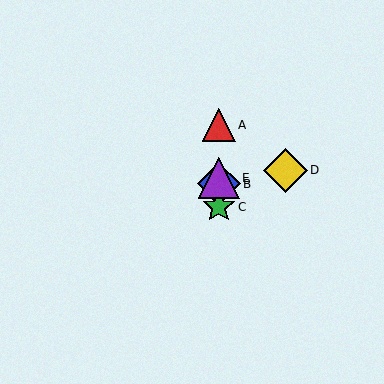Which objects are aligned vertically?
Objects A, B, C, E are aligned vertically.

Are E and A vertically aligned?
Yes, both are at x≈219.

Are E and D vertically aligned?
No, E is at x≈219 and D is at x≈285.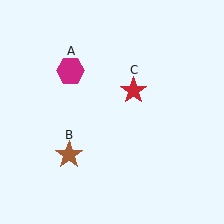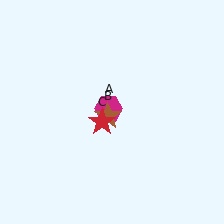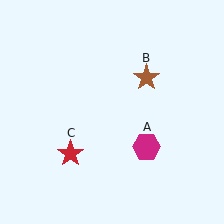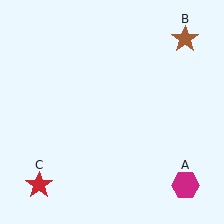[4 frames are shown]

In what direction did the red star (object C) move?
The red star (object C) moved down and to the left.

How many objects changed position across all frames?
3 objects changed position: magenta hexagon (object A), brown star (object B), red star (object C).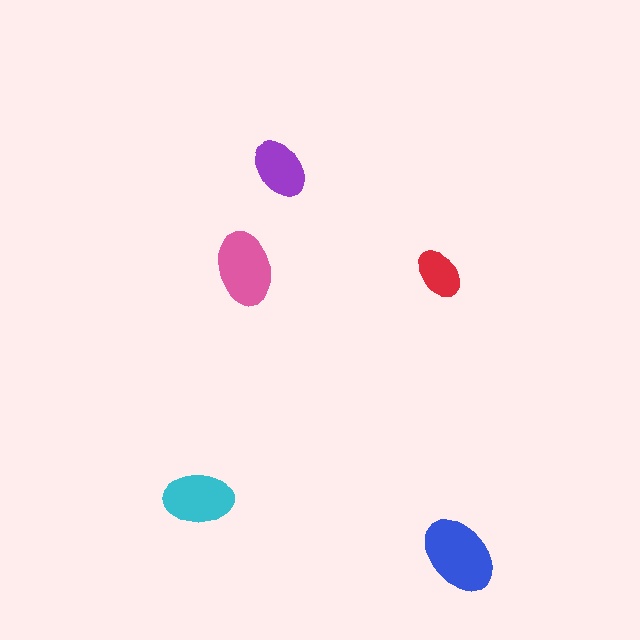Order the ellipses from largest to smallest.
the blue one, the pink one, the cyan one, the purple one, the red one.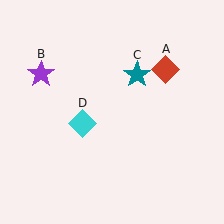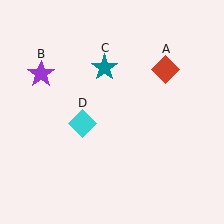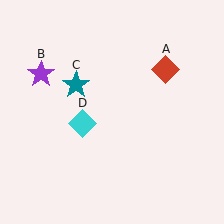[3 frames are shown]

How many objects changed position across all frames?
1 object changed position: teal star (object C).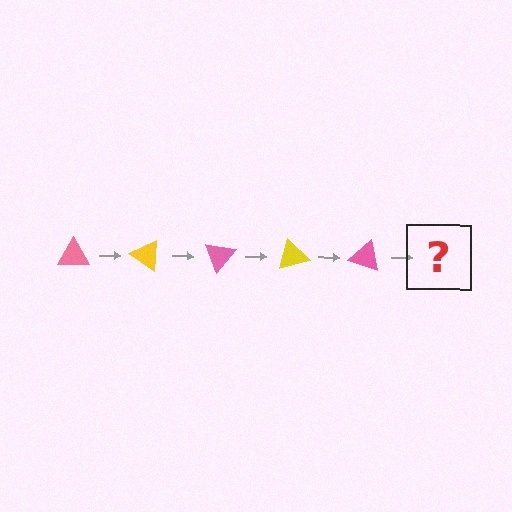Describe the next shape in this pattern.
It should be a yellow triangle, rotated 175 degrees from the start.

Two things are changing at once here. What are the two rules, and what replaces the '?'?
The two rules are that it rotates 35 degrees each step and the color cycles through pink and yellow. The '?' should be a yellow triangle, rotated 175 degrees from the start.